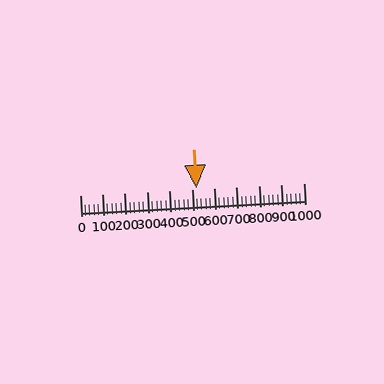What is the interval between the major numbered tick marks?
The major tick marks are spaced 100 units apart.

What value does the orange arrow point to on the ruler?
The orange arrow points to approximately 520.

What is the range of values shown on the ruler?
The ruler shows values from 0 to 1000.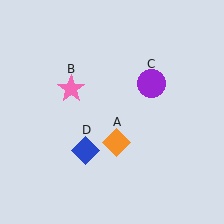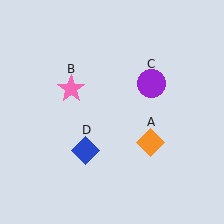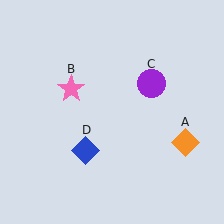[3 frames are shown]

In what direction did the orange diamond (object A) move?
The orange diamond (object A) moved right.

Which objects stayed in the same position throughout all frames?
Pink star (object B) and purple circle (object C) and blue diamond (object D) remained stationary.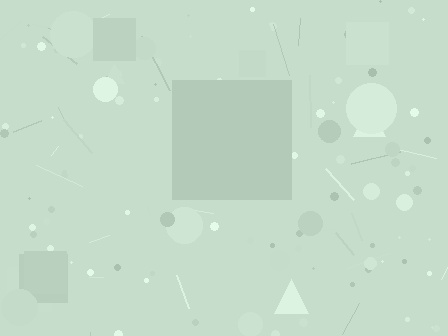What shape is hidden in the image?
A square is hidden in the image.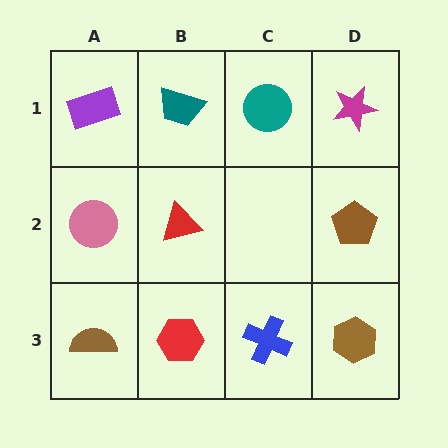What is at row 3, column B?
A red hexagon.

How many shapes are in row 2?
3 shapes.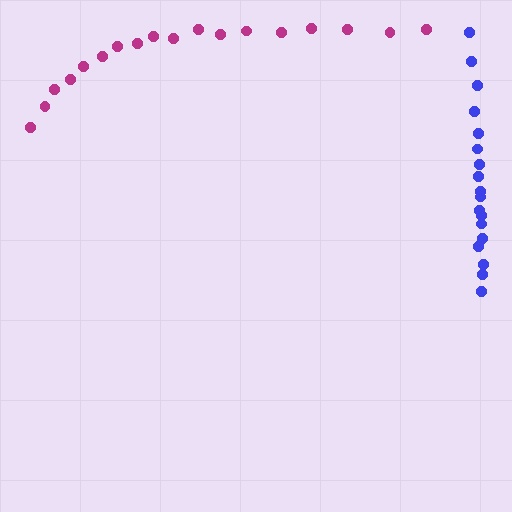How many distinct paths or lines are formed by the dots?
There are 2 distinct paths.